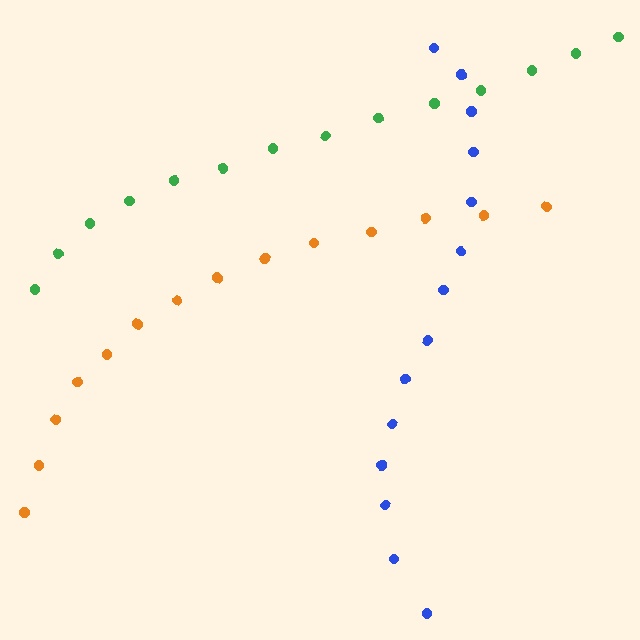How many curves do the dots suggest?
There are 3 distinct paths.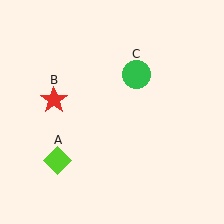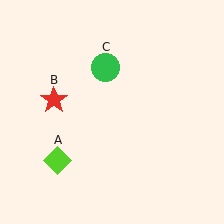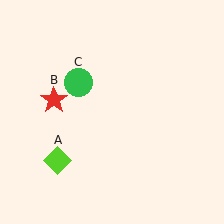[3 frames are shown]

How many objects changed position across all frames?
1 object changed position: green circle (object C).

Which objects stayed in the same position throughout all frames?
Lime diamond (object A) and red star (object B) remained stationary.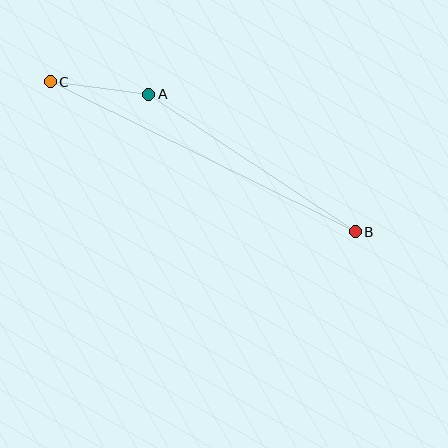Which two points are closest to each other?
Points A and C are closest to each other.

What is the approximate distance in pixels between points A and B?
The distance between A and B is approximately 248 pixels.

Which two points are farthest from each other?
Points B and C are farthest from each other.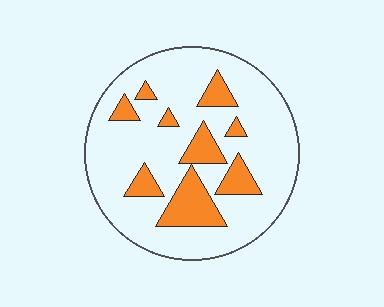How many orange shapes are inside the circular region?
9.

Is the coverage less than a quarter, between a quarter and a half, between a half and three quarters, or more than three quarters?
Less than a quarter.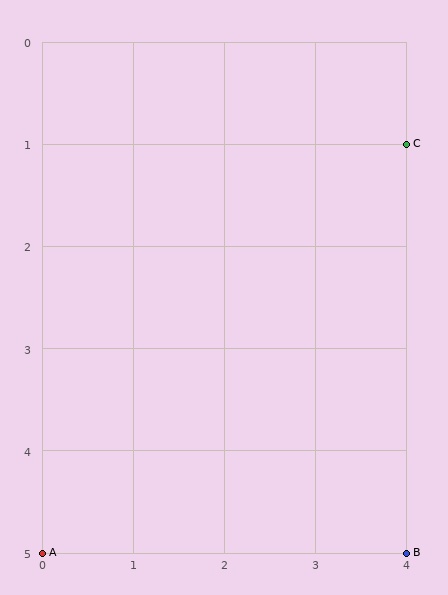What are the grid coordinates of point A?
Point A is at grid coordinates (0, 5).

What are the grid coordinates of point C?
Point C is at grid coordinates (4, 1).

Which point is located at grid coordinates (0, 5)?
Point A is at (0, 5).